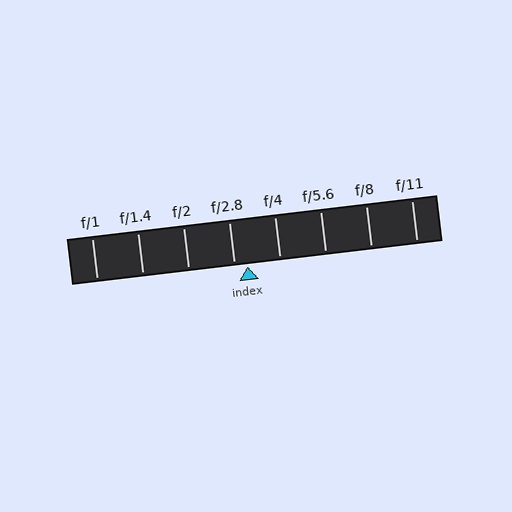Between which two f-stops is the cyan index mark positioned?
The index mark is between f/2.8 and f/4.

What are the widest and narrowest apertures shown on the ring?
The widest aperture shown is f/1 and the narrowest is f/11.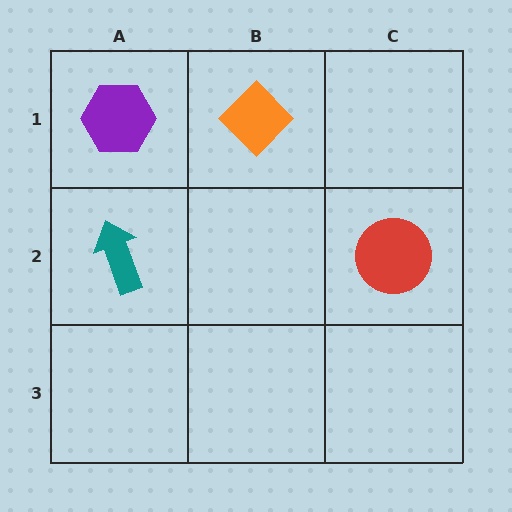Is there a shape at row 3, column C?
No, that cell is empty.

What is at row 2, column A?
A teal arrow.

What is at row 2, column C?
A red circle.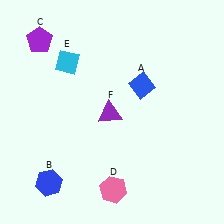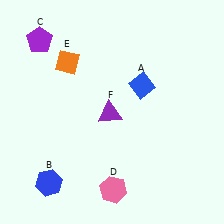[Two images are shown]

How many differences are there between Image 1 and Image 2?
There is 1 difference between the two images.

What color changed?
The diamond (E) changed from cyan in Image 1 to orange in Image 2.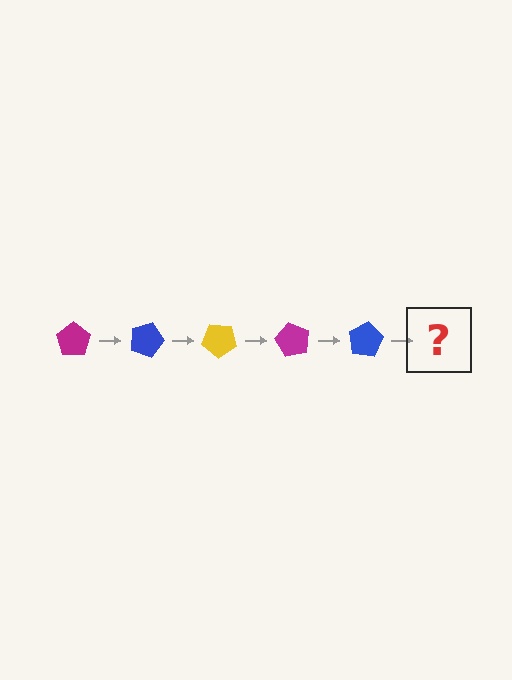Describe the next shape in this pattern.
It should be a yellow pentagon, rotated 100 degrees from the start.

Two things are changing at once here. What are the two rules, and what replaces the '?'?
The two rules are that it rotates 20 degrees each step and the color cycles through magenta, blue, and yellow. The '?' should be a yellow pentagon, rotated 100 degrees from the start.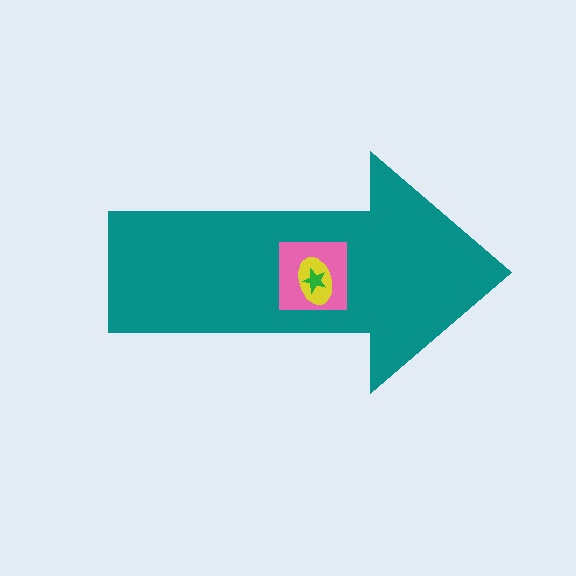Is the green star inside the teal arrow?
Yes.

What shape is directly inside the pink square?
The yellow ellipse.